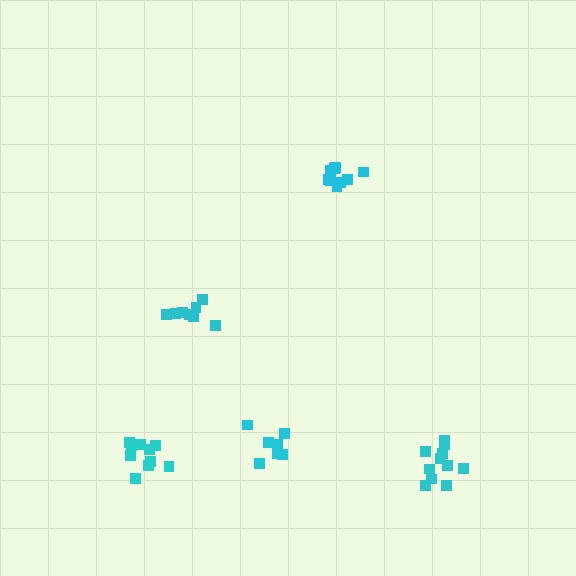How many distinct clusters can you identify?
There are 5 distinct clusters.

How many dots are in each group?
Group 1: 9 dots, Group 2: 7 dots, Group 3: 10 dots, Group 4: 9 dots, Group 5: 11 dots (46 total).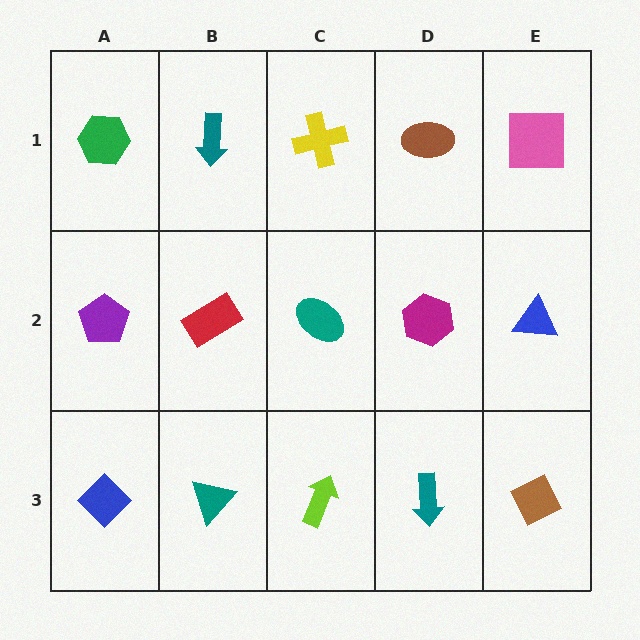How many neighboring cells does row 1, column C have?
3.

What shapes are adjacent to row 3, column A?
A purple pentagon (row 2, column A), a teal triangle (row 3, column B).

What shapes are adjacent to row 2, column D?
A brown ellipse (row 1, column D), a teal arrow (row 3, column D), a teal ellipse (row 2, column C), a blue triangle (row 2, column E).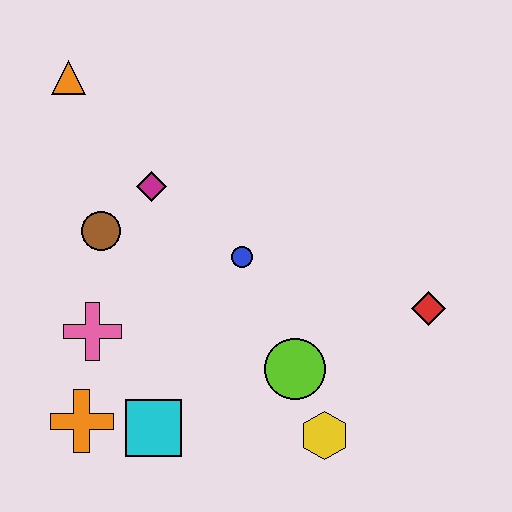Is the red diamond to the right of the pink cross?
Yes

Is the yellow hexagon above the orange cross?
No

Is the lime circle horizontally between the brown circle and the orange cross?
No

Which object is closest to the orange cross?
The cyan square is closest to the orange cross.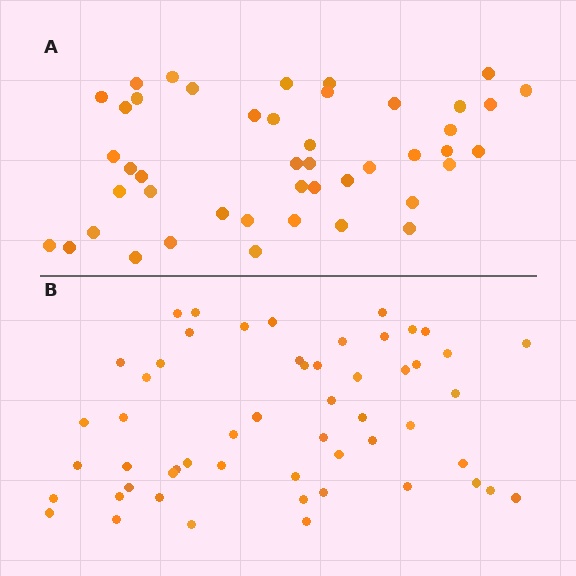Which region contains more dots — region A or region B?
Region B (the bottom region) has more dots.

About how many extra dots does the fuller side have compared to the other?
Region B has roughly 8 or so more dots than region A.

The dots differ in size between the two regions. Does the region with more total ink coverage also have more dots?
No. Region A has more total ink coverage because its dots are larger, but region B actually contains more individual dots. Total area can be misleading — the number of items is what matters here.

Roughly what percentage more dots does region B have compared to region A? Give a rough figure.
About 20% more.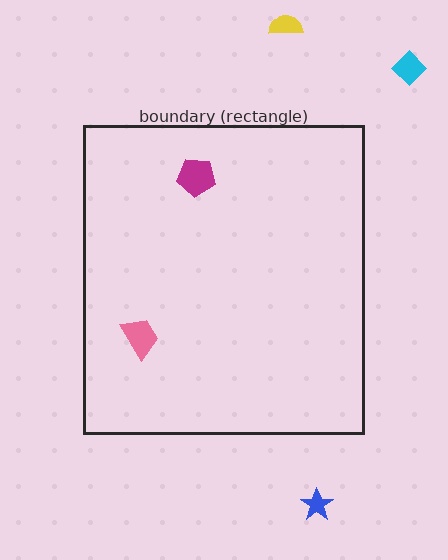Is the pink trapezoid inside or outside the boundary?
Inside.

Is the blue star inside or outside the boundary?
Outside.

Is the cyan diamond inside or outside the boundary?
Outside.